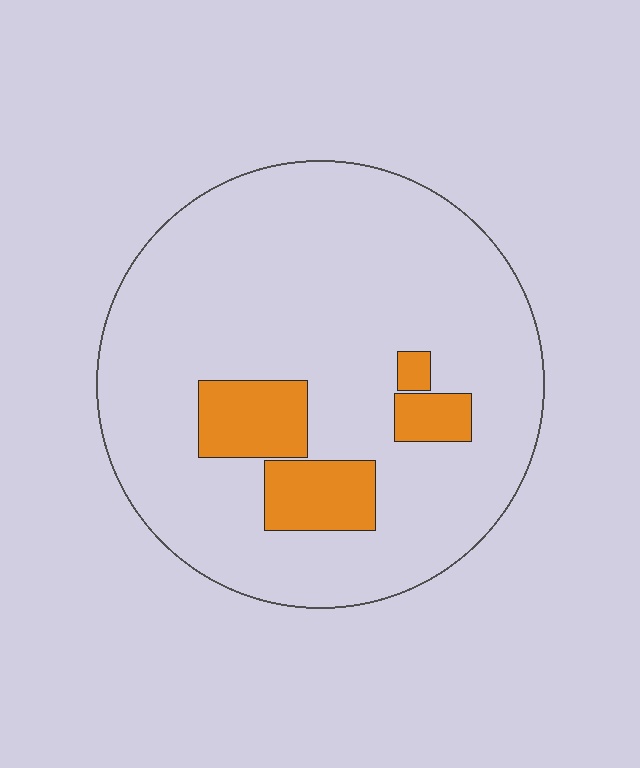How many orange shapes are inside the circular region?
4.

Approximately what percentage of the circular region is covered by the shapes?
Approximately 15%.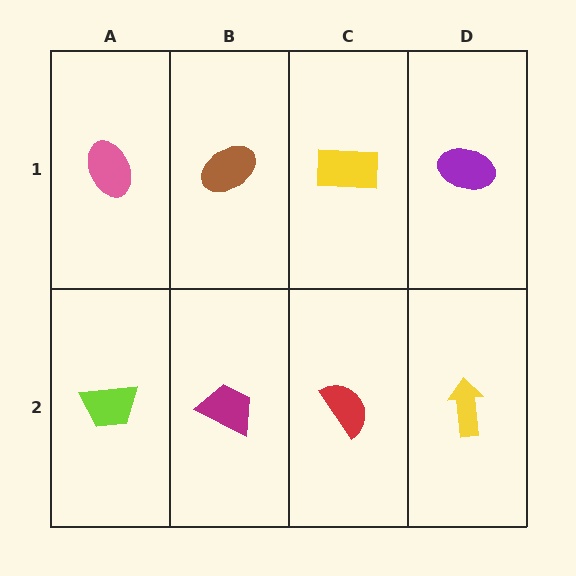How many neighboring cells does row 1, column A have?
2.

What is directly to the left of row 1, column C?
A brown ellipse.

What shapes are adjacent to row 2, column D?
A purple ellipse (row 1, column D), a red semicircle (row 2, column C).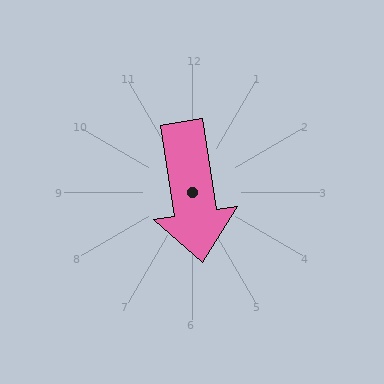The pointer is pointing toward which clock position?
Roughly 6 o'clock.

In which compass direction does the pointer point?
South.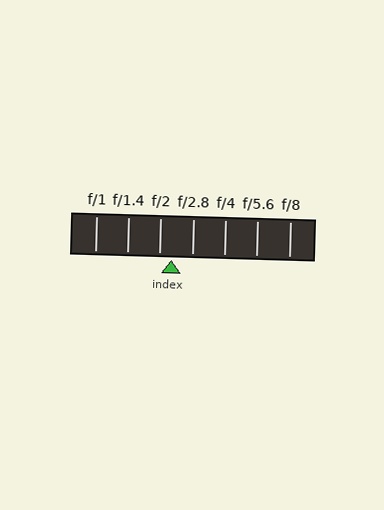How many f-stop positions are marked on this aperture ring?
There are 7 f-stop positions marked.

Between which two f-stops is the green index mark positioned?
The index mark is between f/2 and f/2.8.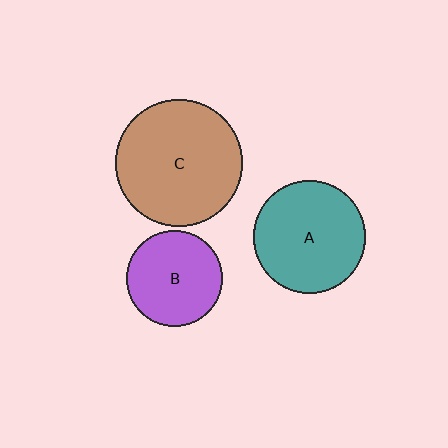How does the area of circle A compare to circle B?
Approximately 1.4 times.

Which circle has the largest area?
Circle C (brown).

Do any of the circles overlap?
No, none of the circles overlap.